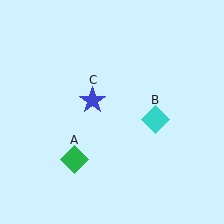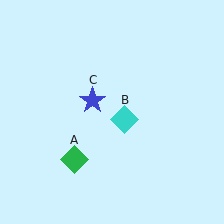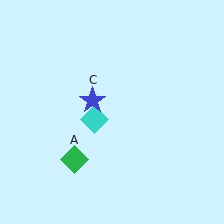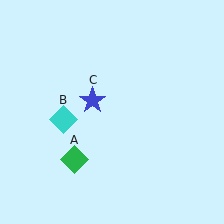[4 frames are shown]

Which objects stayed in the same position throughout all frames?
Green diamond (object A) and blue star (object C) remained stationary.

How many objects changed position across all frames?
1 object changed position: cyan diamond (object B).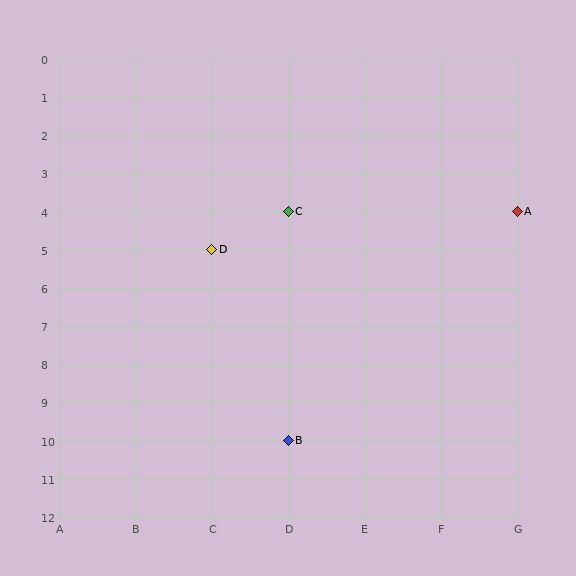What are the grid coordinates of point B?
Point B is at grid coordinates (D, 10).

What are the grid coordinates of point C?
Point C is at grid coordinates (D, 4).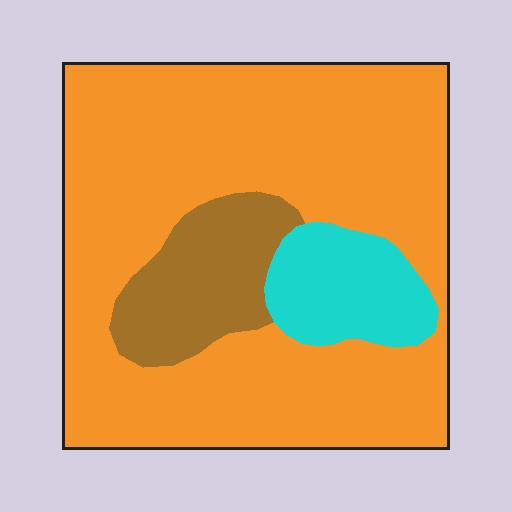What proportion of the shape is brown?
Brown takes up about one eighth (1/8) of the shape.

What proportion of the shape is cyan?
Cyan takes up less than a sixth of the shape.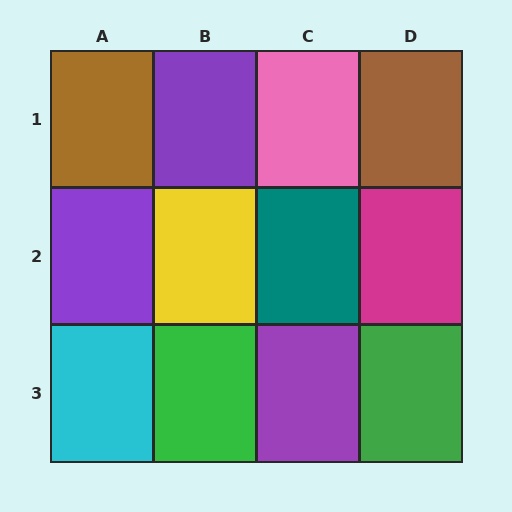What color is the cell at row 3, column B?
Green.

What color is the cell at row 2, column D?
Magenta.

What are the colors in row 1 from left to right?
Brown, purple, pink, brown.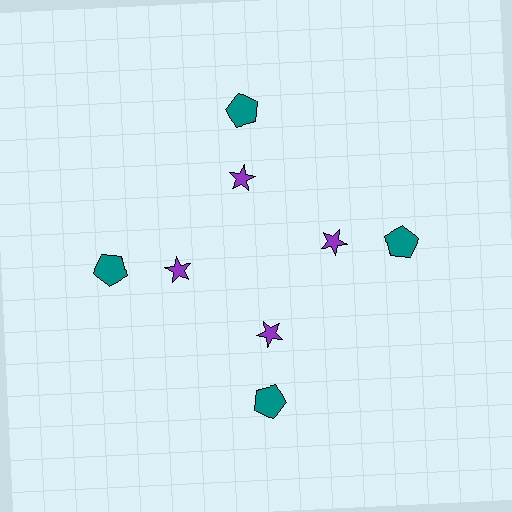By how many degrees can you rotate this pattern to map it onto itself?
The pattern maps onto itself every 90 degrees of rotation.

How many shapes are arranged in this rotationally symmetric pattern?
There are 8 shapes, arranged in 4 groups of 2.